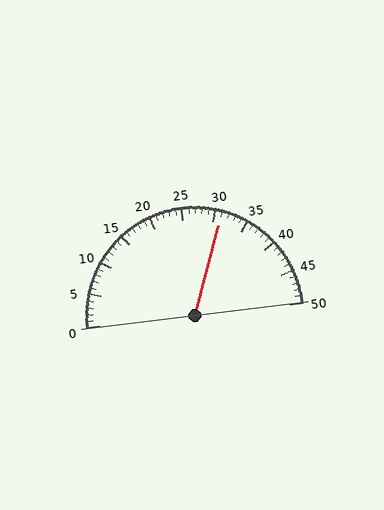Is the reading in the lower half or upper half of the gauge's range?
The reading is in the upper half of the range (0 to 50).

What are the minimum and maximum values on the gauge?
The gauge ranges from 0 to 50.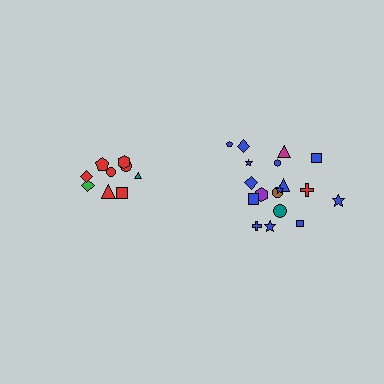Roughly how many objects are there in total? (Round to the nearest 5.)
Roughly 30 objects in total.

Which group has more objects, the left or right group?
The right group.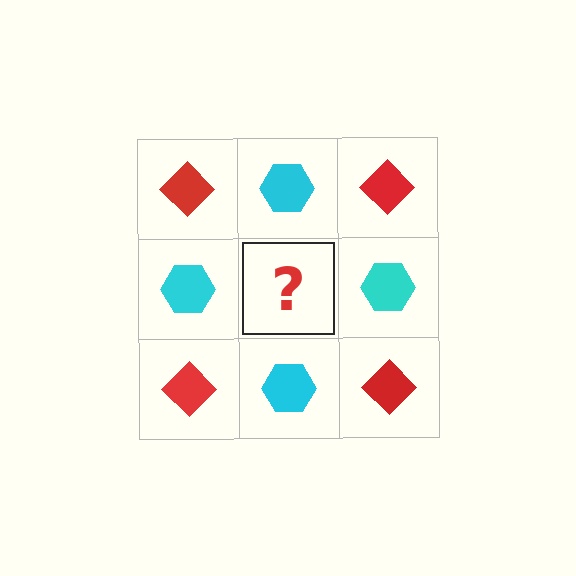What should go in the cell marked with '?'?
The missing cell should contain a red diamond.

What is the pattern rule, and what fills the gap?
The rule is that it alternates red diamond and cyan hexagon in a checkerboard pattern. The gap should be filled with a red diamond.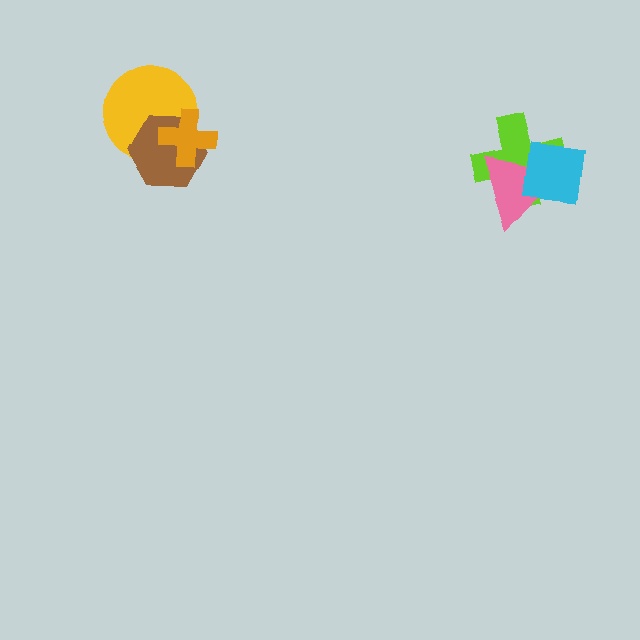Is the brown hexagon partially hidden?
Yes, it is partially covered by another shape.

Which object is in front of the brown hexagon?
The orange cross is in front of the brown hexagon.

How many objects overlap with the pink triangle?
2 objects overlap with the pink triangle.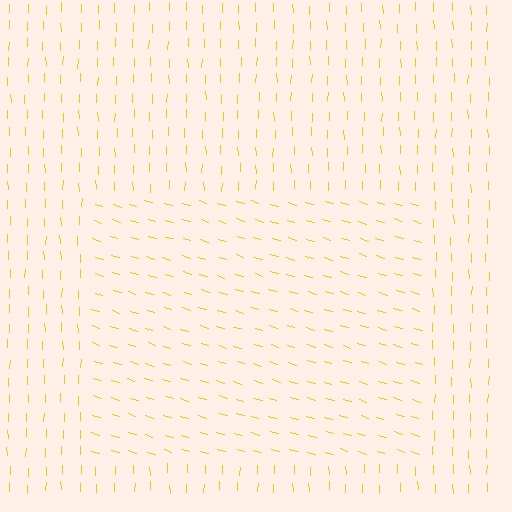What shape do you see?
I see a rectangle.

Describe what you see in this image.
The image is filled with small yellow line segments. A rectangle region in the image has lines oriented differently from the surrounding lines, creating a visible texture boundary.